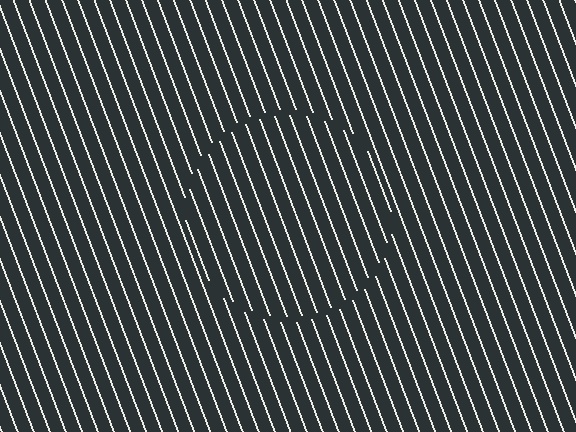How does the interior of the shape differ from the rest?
The interior of the shape contains the same grating, shifted by half a period — the contour is defined by the phase discontinuity where line-ends from the inner and outer gratings abut.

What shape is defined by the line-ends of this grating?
An illusory circle. The interior of the shape contains the same grating, shifted by half a period — the contour is defined by the phase discontinuity where line-ends from the inner and outer gratings abut.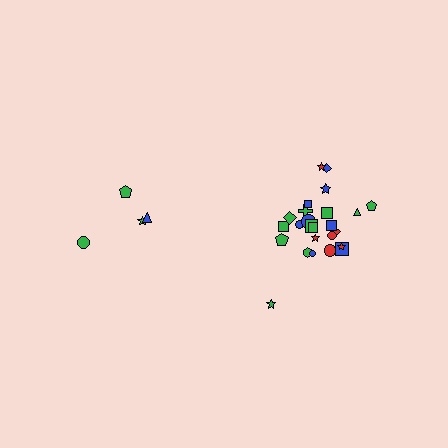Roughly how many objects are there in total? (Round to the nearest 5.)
Roughly 30 objects in total.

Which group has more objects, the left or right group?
The right group.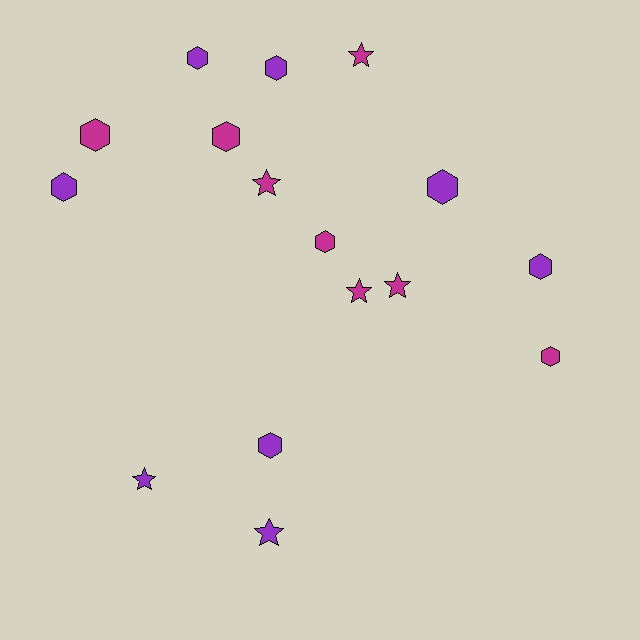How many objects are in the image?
There are 16 objects.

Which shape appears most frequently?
Hexagon, with 10 objects.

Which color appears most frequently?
Magenta, with 8 objects.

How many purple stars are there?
There are 2 purple stars.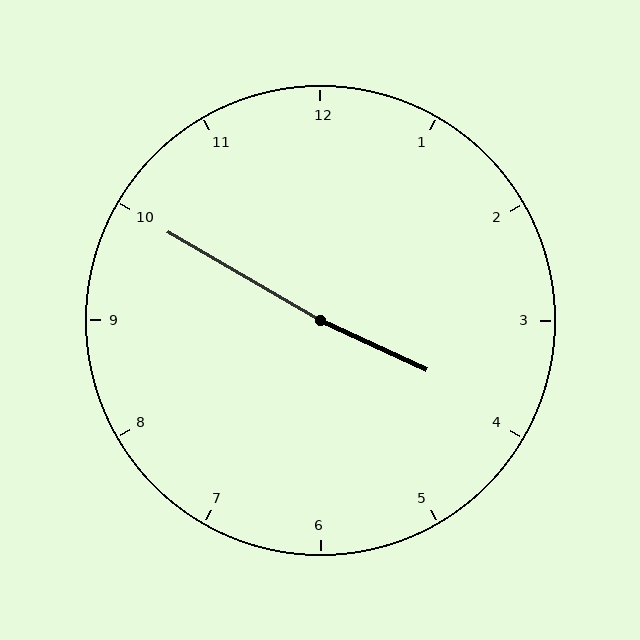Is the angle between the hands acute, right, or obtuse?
It is obtuse.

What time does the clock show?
3:50.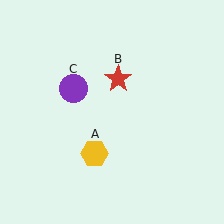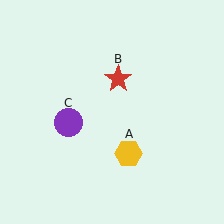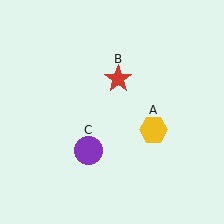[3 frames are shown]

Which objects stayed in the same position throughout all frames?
Red star (object B) remained stationary.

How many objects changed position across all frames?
2 objects changed position: yellow hexagon (object A), purple circle (object C).